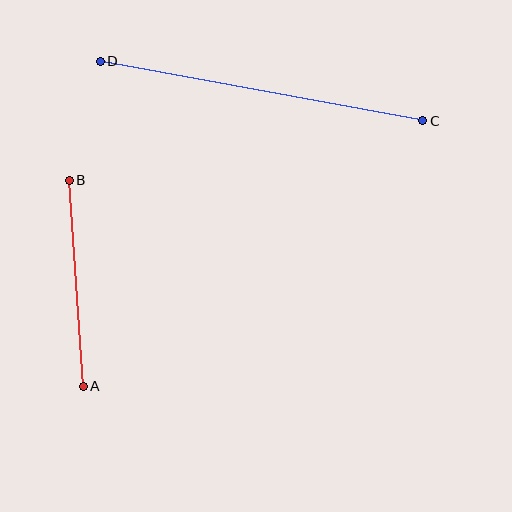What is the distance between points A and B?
The distance is approximately 206 pixels.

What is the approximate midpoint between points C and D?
The midpoint is at approximately (261, 91) pixels.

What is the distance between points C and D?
The distance is approximately 328 pixels.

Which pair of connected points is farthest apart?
Points C and D are farthest apart.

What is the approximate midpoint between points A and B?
The midpoint is at approximately (76, 283) pixels.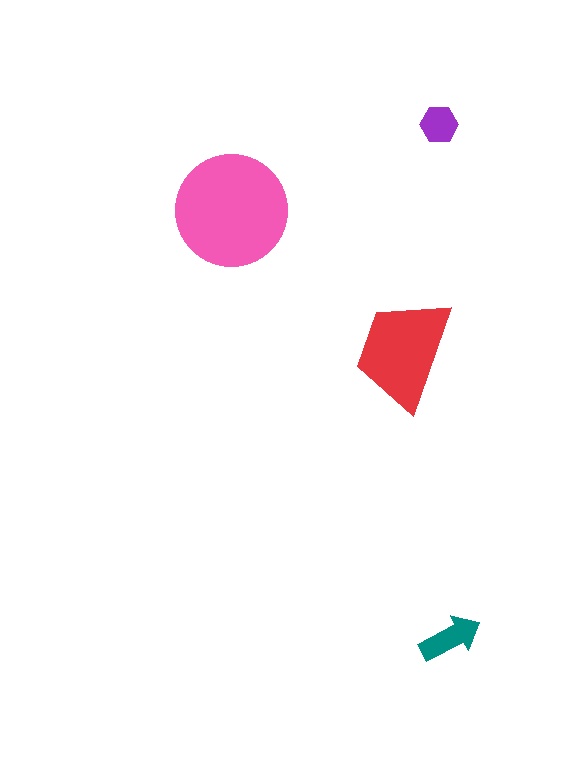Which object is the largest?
The pink circle.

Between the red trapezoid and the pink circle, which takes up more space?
The pink circle.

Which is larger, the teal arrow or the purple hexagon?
The teal arrow.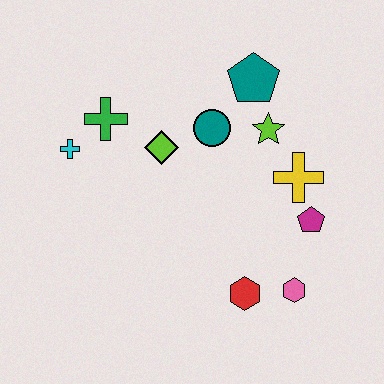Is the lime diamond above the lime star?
No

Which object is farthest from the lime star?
The cyan cross is farthest from the lime star.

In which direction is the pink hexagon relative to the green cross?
The pink hexagon is to the right of the green cross.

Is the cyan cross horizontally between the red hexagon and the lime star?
No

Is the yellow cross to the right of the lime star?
Yes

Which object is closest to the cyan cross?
The green cross is closest to the cyan cross.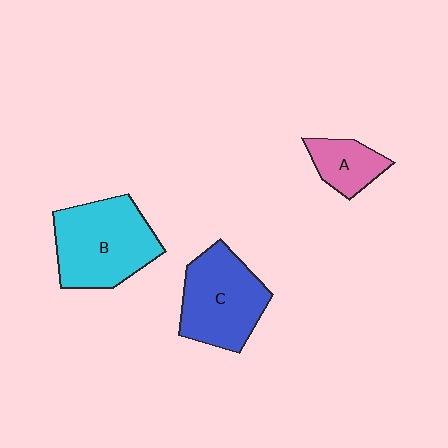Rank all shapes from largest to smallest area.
From largest to smallest: B (cyan), C (blue), A (pink).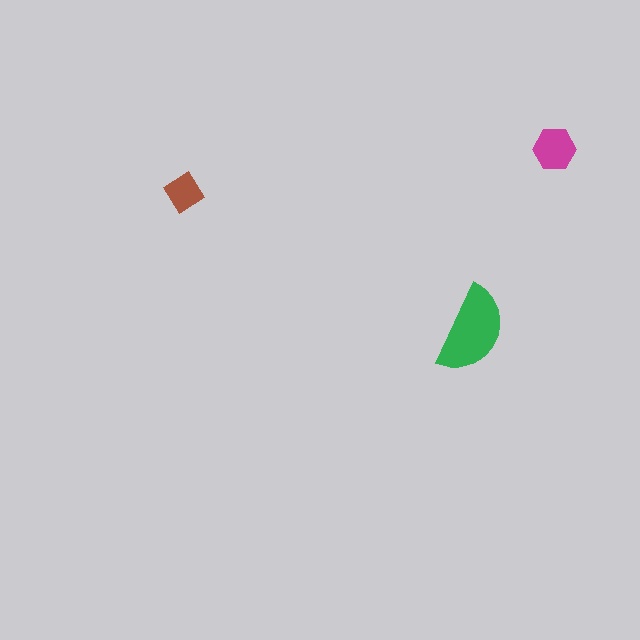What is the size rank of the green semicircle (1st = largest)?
1st.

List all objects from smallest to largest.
The brown diamond, the magenta hexagon, the green semicircle.